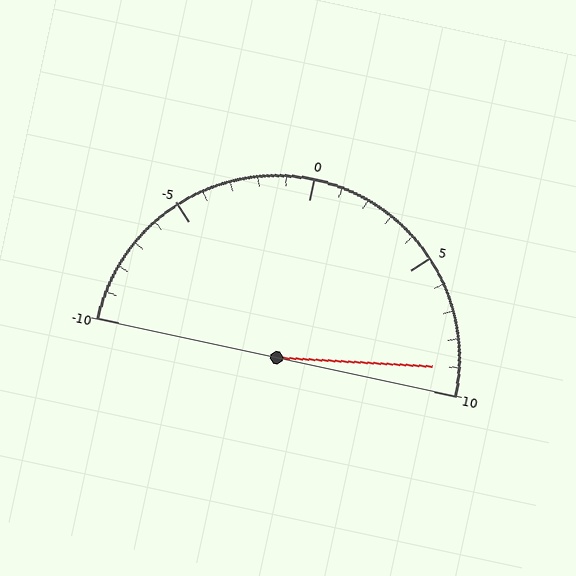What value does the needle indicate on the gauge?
The needle indicates approximately 9.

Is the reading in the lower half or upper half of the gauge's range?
The reading is in the upper half of the range (-10 to 10).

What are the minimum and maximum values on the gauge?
The gauge ranges from -10 to 10.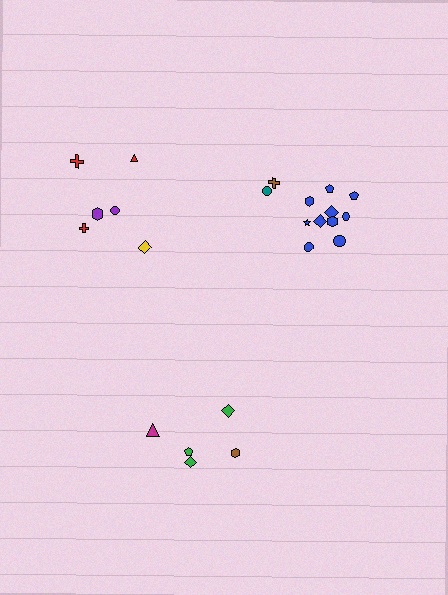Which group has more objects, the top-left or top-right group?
The top-right group.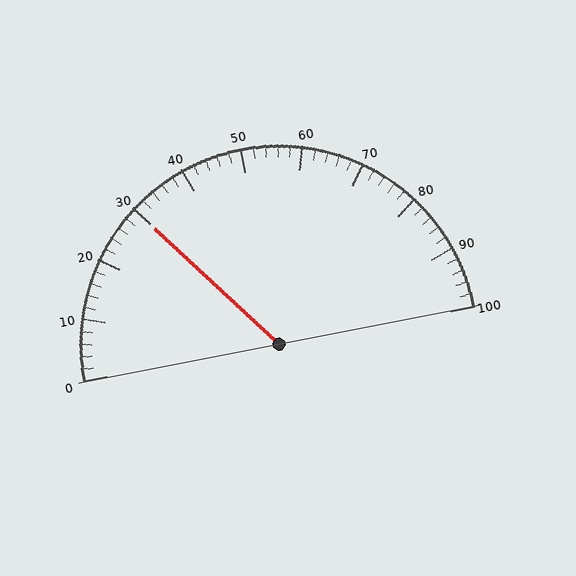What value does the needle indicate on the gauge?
The needle indicates approximately 30.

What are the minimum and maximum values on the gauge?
The gauge ranges from 0 to 100.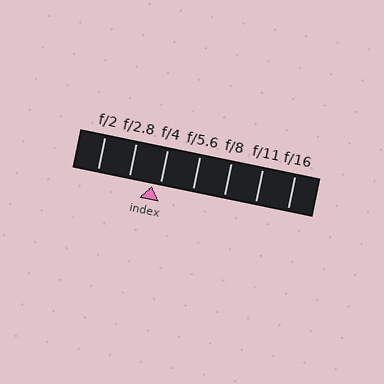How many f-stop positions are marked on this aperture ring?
There are 7 f-stop positions marked.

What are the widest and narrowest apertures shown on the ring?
The widest aperture shown is f/2 and the narrowest is f/16.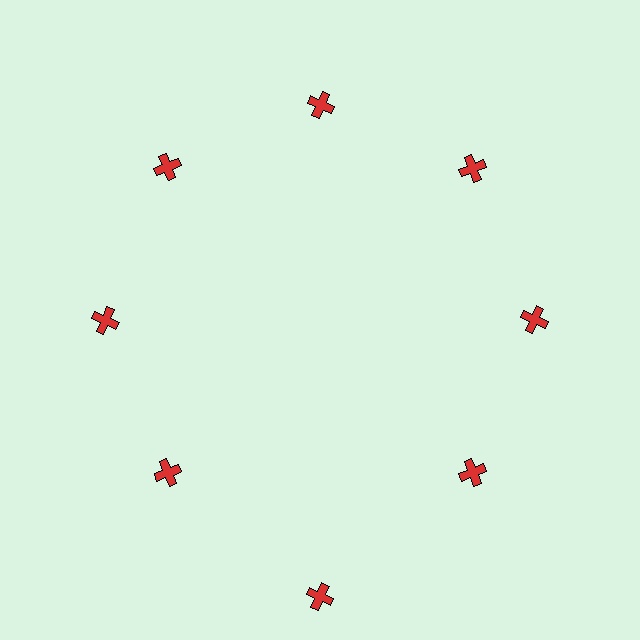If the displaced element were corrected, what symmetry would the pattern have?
It would have 8-fold rotational symmetry — the pattern would map onto itself every 45 degrees.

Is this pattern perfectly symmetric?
No. The 8 red crosses are arranged in a ring, but one element near the 6 o'clock position is pushed outward from the center, breaking the 8-fold rotational symmetry.